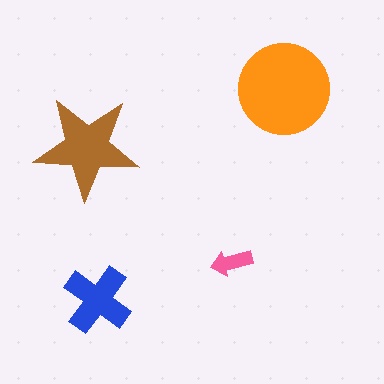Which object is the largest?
The orange circle.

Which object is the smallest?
The pink arrow.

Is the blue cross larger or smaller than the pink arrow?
Larger.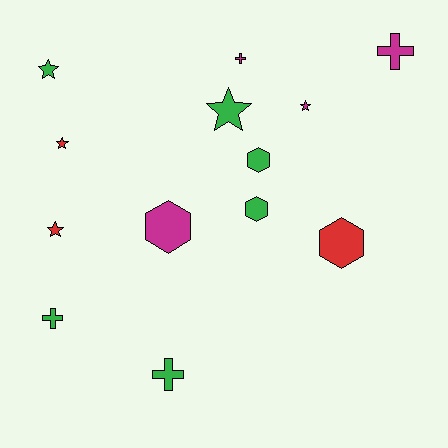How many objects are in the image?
There are 13 objects.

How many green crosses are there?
There are 2 green crosses.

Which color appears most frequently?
Green, with 6 objects.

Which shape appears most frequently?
Star, with 5 objects.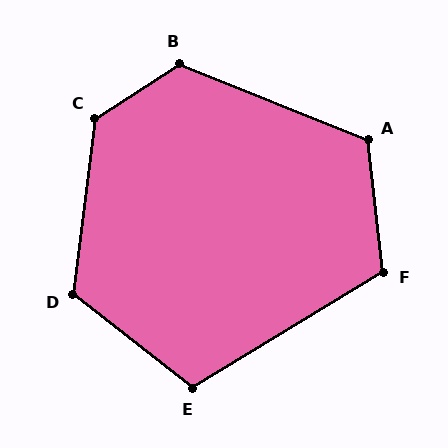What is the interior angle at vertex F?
Approximately 114 degrees (obtuse).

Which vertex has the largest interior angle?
C, at approximately 130 degrees.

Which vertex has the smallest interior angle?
E, at approximately 111 degrees.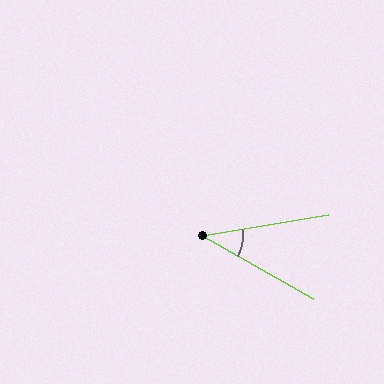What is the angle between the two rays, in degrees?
Approximately 39 degrees.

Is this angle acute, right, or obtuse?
It is acute.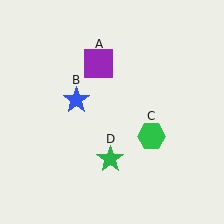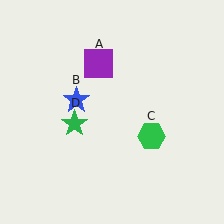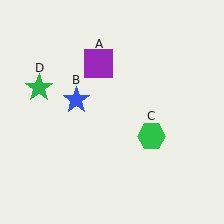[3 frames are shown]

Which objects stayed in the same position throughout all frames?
Purple square (object A) and blue star (object B) and green hexagon (object C) remained stationary.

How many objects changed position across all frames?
1 object changed position: green star (object D).